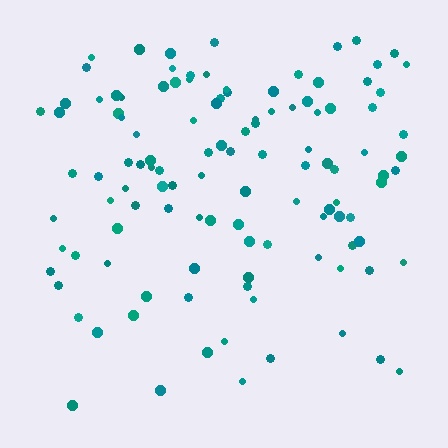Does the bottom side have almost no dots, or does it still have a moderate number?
Still a moderate number, just noticeably fewer than the top.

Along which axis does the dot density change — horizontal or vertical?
Vertical.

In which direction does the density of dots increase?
From bottom to top, with the top side densest.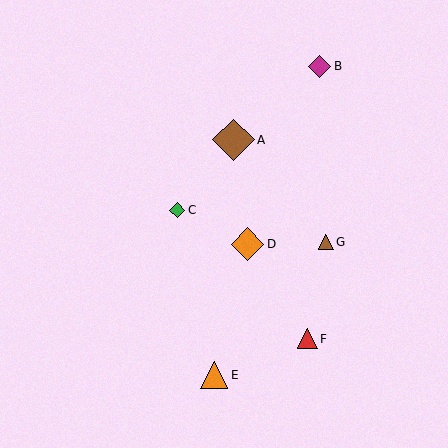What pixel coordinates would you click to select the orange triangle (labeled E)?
Click at (214, 375) to select the orange triangle E.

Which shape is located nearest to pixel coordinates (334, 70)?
The magenta diamond (labeled B) at (320, 66) is nearest to that location.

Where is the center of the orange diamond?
The center of the orange diamond is at (248, 244).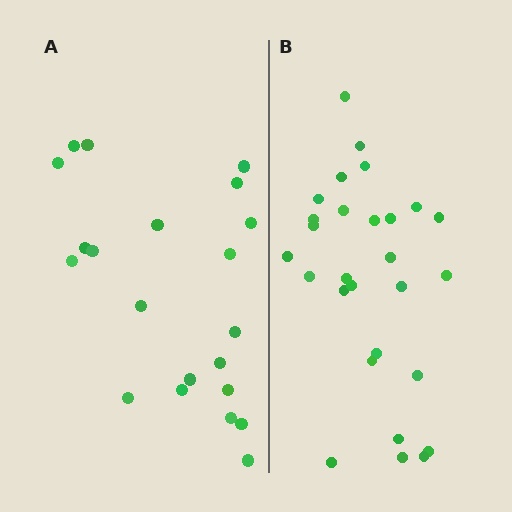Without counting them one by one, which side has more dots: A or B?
Region B (the right region) has more dots.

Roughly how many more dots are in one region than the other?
Region B has roughly 8 or so more dots than region A.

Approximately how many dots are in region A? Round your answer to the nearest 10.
About 20 dots. (The exact count is 21, which rounds to 20.)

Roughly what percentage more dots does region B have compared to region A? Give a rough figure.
About 35% more.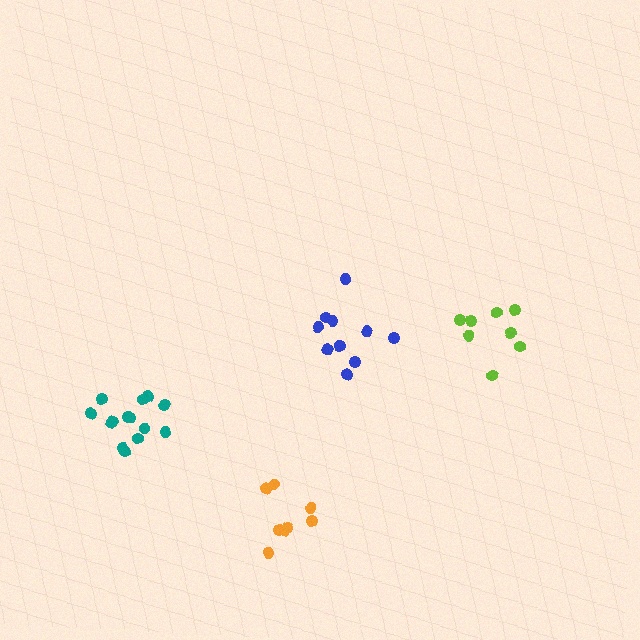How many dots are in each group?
Group 1: 11 dots, Group 2: 8 dots, Group 3: 14 dots, Group 4: 8 dots (41 total).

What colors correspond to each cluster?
The clusters are colored: blue, orange, teal, lime.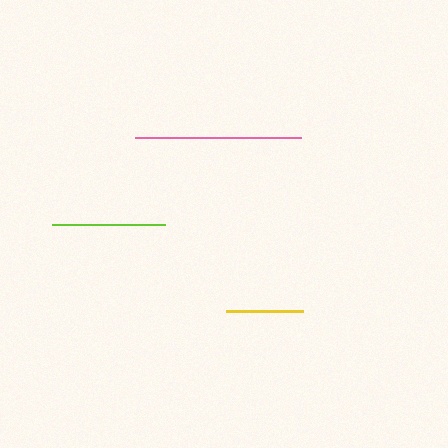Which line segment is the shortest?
The yellow line is the shortest at approximately 77 pixels.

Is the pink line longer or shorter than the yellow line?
The pink line is longer than the yellow line.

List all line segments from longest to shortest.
From longest to shortest: pink, lime, yellow.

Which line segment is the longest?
The pink line is the longest at approximately 166 pixels.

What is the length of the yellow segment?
The yellow segment is approximately 77 pixels long.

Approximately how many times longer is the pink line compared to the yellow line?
The pink line is approximately 2.2 times the length of the yellow line.